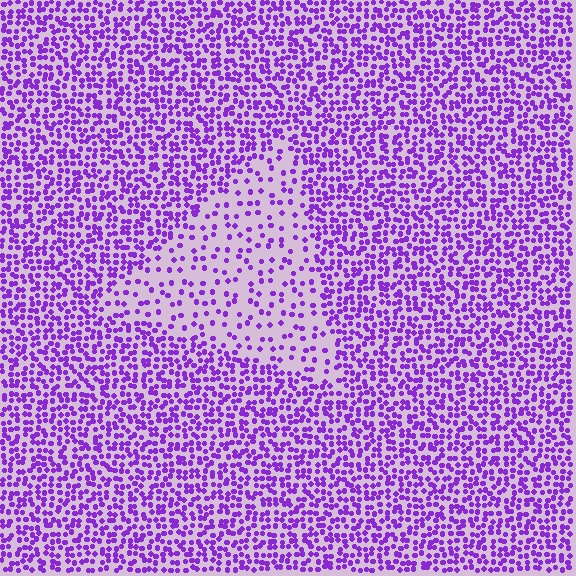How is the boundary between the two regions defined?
The boundary is defined by a change in element density (approximately 2.5x ratio). All elements are the same color, size, and shape.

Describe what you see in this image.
The image contains small purple elements arranged at two different densities. A triangle-shaped region is visible where the elements are less densely packed than the surrounding area.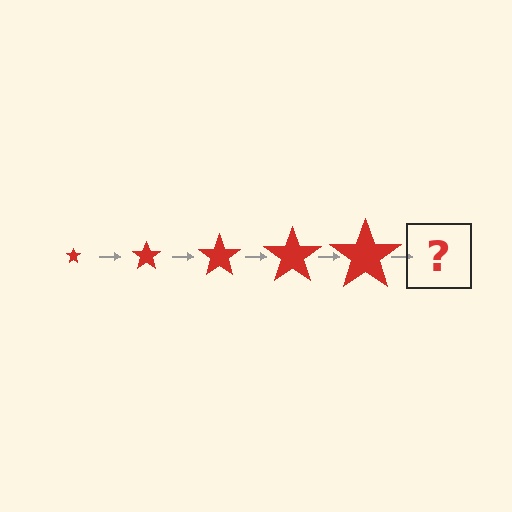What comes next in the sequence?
The next element should be a red star, larger than the previous one.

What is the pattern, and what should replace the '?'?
The pattern is that the star gets progressively larger each step. The '?' should be a red star, larger than the previous one.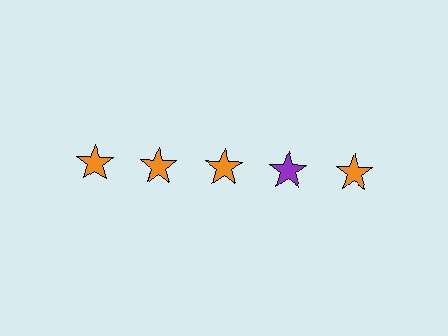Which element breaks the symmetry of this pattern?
The purple star in the top row, second from right column breaks the symmetry. All other shapes are orange stars.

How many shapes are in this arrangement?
There are 5 shapes arranged in a grid pattern.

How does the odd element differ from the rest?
It has a different color: purple instead of orange.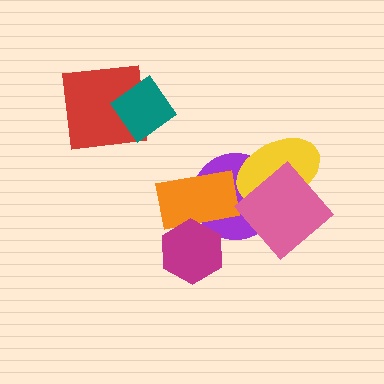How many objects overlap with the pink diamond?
2 objects overlap with the pink diamond.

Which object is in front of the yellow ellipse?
The pink diamond is in front of the yellow ellipse.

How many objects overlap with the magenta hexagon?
1 object overlaps with the magenta hexagon.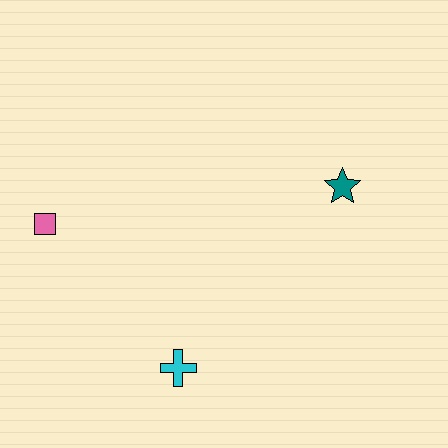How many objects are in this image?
There are 3 objects.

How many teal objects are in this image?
There is 1 teal object.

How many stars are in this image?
There is 1 star.